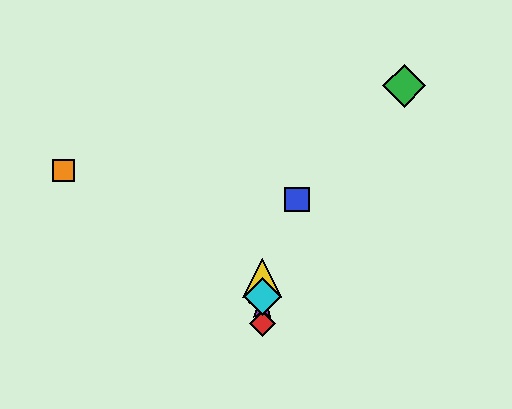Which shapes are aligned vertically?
The red diamond, the yellow triangle, the purple star, the cyan diamond are aligned vertically.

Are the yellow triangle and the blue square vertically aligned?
No, the yellow triangle is at x≈262 and the blue square is at x≈297.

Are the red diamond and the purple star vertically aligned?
Yes, both are at x≈262.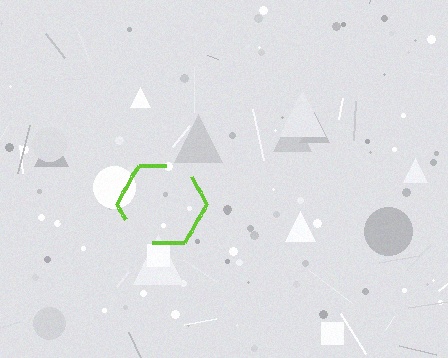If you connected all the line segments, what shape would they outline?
They would outline a hexagon.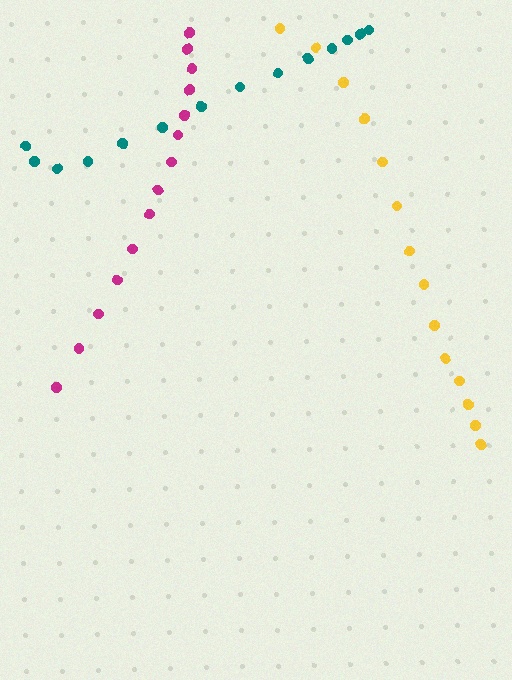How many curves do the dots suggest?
There are 3 distinct paths.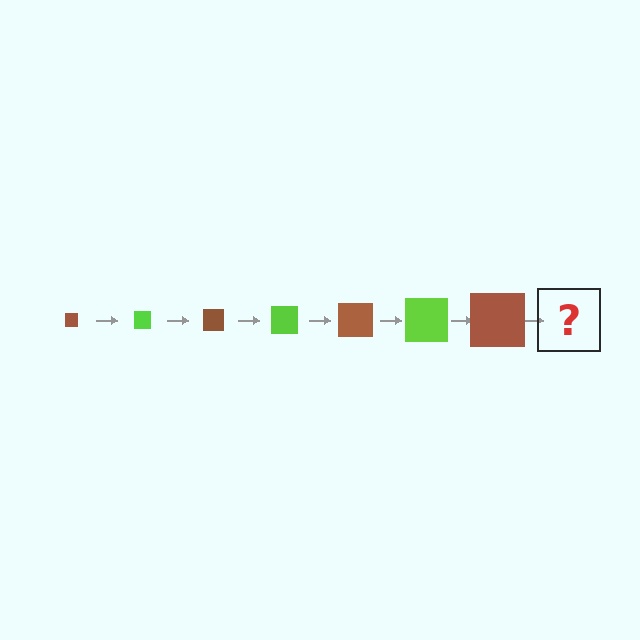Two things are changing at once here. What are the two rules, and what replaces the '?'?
The two rules are that the square grows larger each step and the color cycles through brown and lime. The '?' should be a lime square, larger than the previous one.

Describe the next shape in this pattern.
It should be a lime square, larger than the previous one.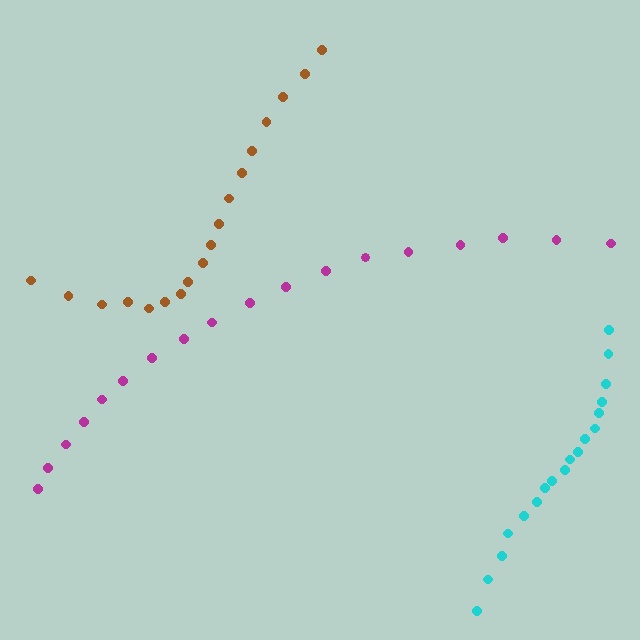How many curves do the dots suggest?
There are 3 distinct paths.